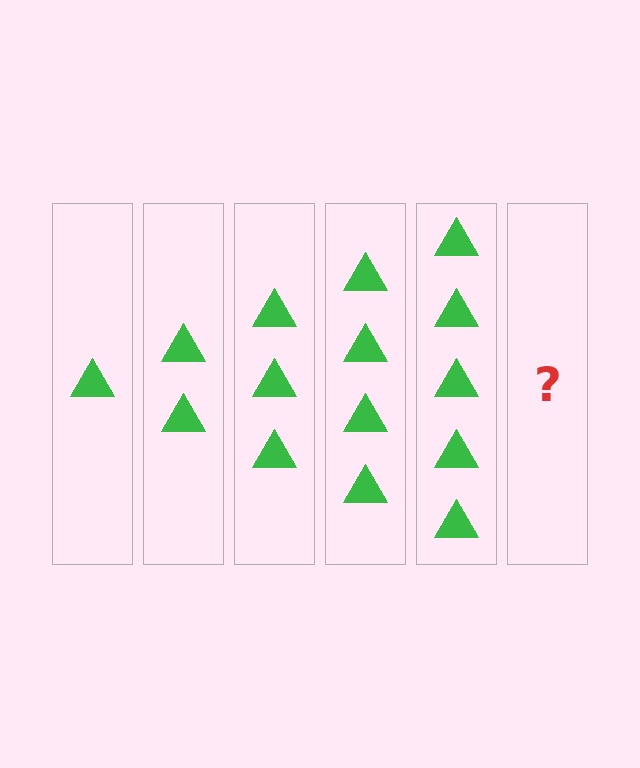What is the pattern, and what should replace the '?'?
The pattern is that each step adds one more triangle. The '?' should be 6 triangles.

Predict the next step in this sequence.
The next step is 6 triangles.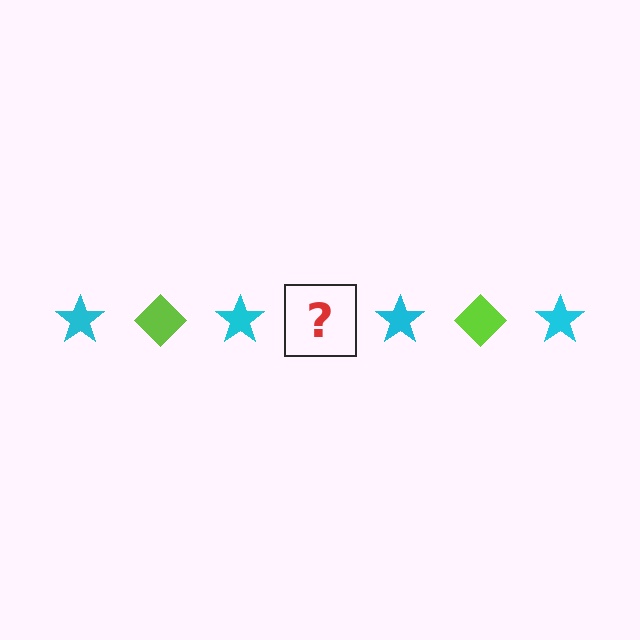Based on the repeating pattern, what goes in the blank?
The blank should be a lime diamond.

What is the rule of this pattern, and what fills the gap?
The rule is that the pattern alternates between cyan star and lime diamond. The gap should be filled with a lime diamond.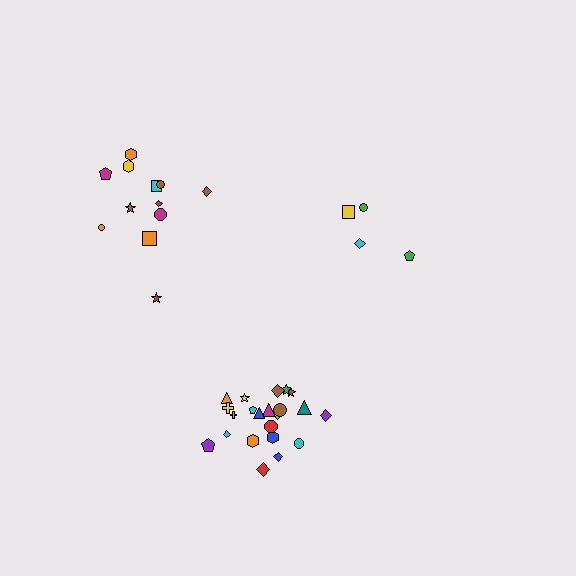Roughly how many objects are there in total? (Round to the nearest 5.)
Roughly 40 objects in total.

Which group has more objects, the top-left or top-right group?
The top-left group.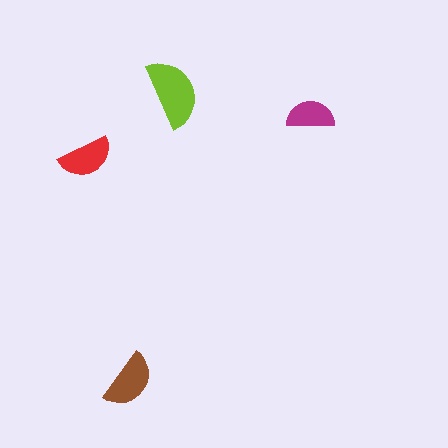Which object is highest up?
The lime semicircle is topmost.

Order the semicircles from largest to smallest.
the lime one, the brown one, the red one, the magenta one.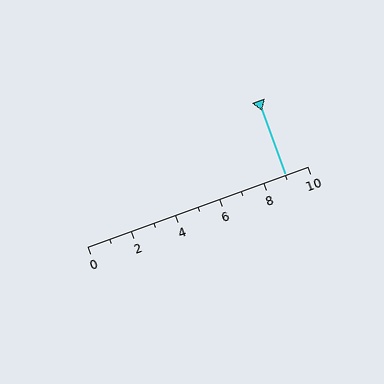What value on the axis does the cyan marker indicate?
The marker indicates approximately 9.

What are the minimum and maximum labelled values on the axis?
The axis runs from 0 to 10.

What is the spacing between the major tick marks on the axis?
The major ticks are spaced 2 apart.